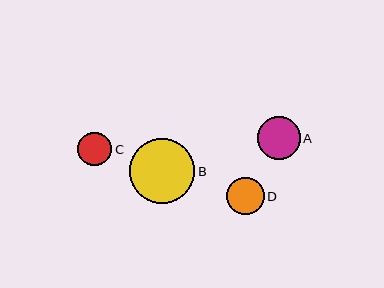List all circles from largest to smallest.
From largest to smallest: B, A, D, C.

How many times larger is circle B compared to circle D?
Circle B is approximately 1.7 times the size of circle D.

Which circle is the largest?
Circle B is the largest with a size of approximately 65 pixels.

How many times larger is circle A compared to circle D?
Circle A is approximately 1.1 times the size of circle D.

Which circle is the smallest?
Circle C is the smallest with a size of approximately 34 pixels.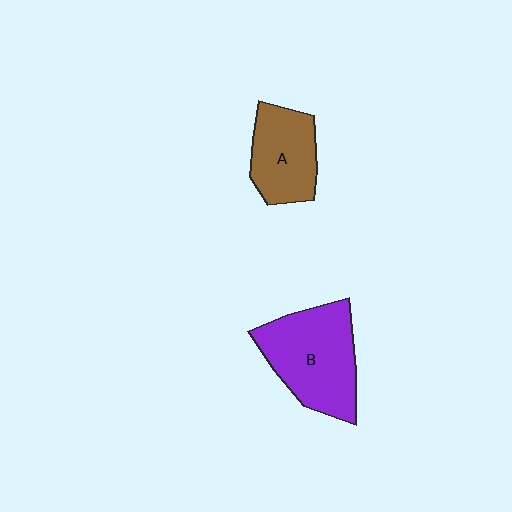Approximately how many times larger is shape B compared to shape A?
Approximately 1.5 times.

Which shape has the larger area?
Shape B (purple).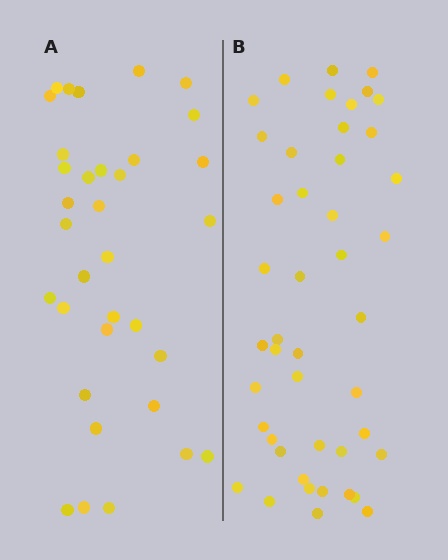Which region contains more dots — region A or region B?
Region B (the right region) has more dots.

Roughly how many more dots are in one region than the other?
Region B has roughly 12 or so more dots than region A.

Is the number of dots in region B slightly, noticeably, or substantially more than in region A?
Region B has noticeably more, but not dramatically so. The ratio is roughly 1.3 to 1.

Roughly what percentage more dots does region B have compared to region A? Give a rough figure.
About 30% more.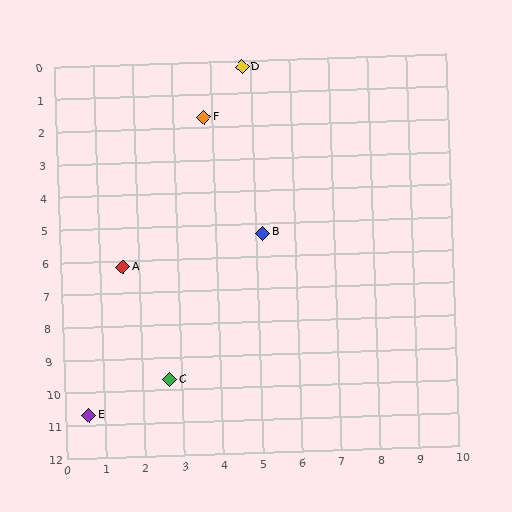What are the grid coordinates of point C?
Point C is at approximately (2.7, 9.7).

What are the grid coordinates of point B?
Point B is at approximately (5.2, 5.3).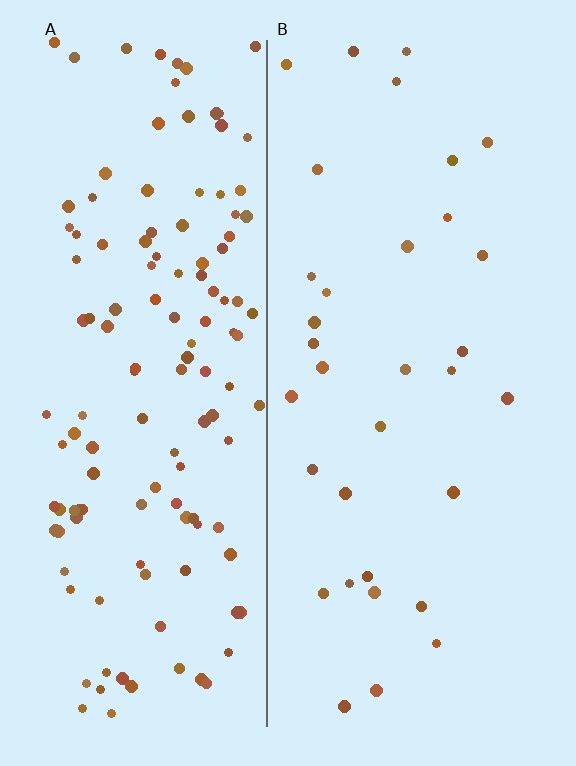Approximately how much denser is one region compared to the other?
Approximately 3.9× — region A over region B.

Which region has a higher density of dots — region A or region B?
A (the left).